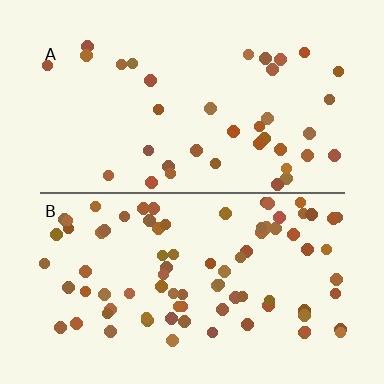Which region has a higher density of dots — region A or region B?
B (the bottom).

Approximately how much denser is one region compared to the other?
Approximately 2.2× — region B over region A.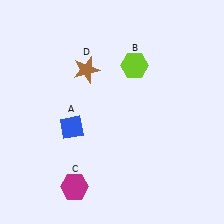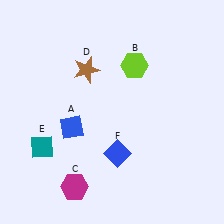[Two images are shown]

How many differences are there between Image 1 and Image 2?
There are 2 differences between the two images.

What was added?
A teal diamond (E), a blue diamond (F) were added in Image 2.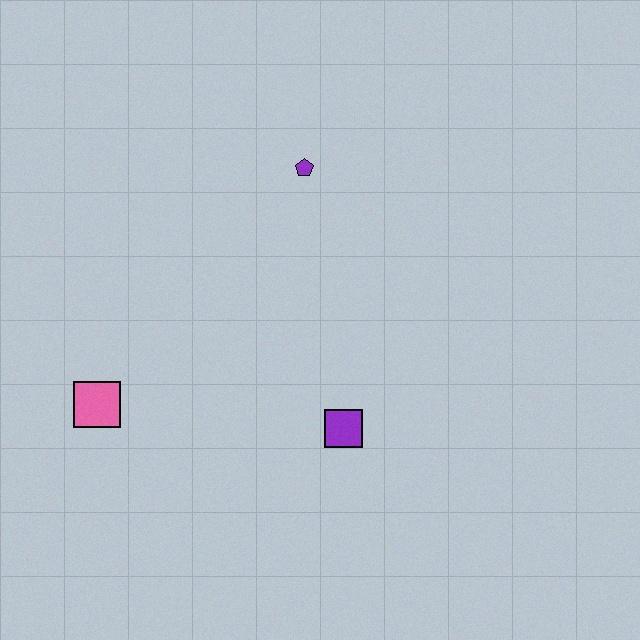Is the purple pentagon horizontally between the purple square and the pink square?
Yes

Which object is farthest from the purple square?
The purple pentagon is farthest from the purple square.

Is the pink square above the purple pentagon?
No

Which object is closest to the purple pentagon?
The purple square is closest to the purple pentagon.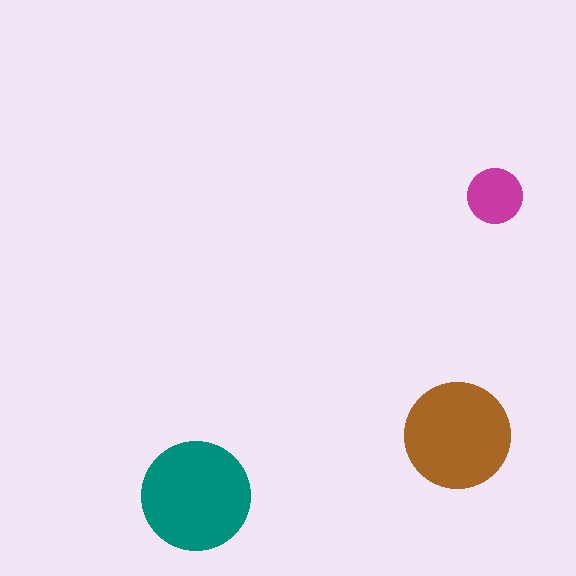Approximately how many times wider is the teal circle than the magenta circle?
About 2 times wider.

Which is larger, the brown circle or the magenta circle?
The brown one.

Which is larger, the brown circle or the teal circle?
The teal one.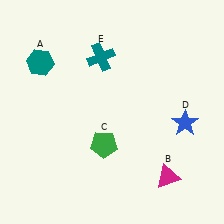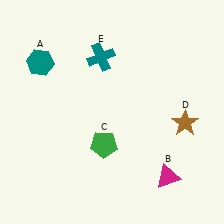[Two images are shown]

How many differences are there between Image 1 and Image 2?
There is 1 difference between the two images.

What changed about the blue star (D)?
In Image 1, D is blue. In Image 2, it changed to brown.